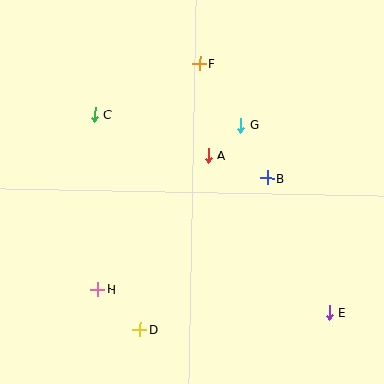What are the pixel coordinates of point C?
Point C is at (95, 115).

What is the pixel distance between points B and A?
The distance between B and A is 64 pixels.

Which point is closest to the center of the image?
Point A at (208, 156) is closest to the center.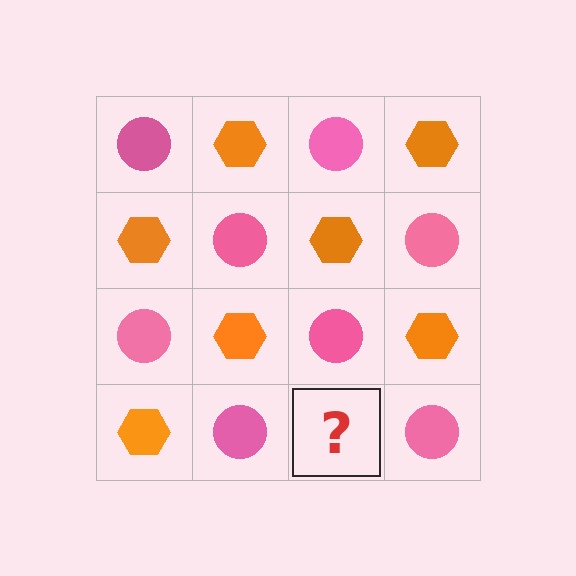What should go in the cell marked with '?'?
The missing cell should contain an orange hexagon.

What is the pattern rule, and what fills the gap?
The rule is that it alternates pink circle and orange hexagon in a checkerboard pattern. The gap should be filled with an orange hexagon.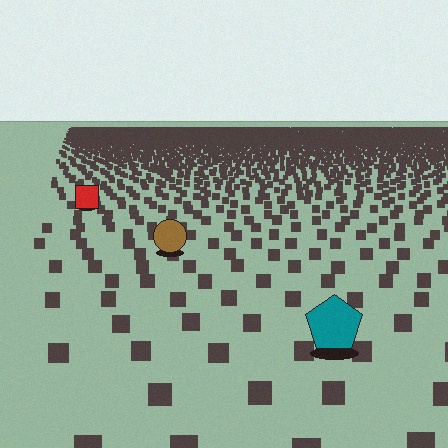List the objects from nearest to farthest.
From nearest to farthest: the teal pentagon, the brown circle, the red square.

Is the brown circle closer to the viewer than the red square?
Yes. The brown circle is closer — you can tell from the texture gradient: the ground texture is coarser near it.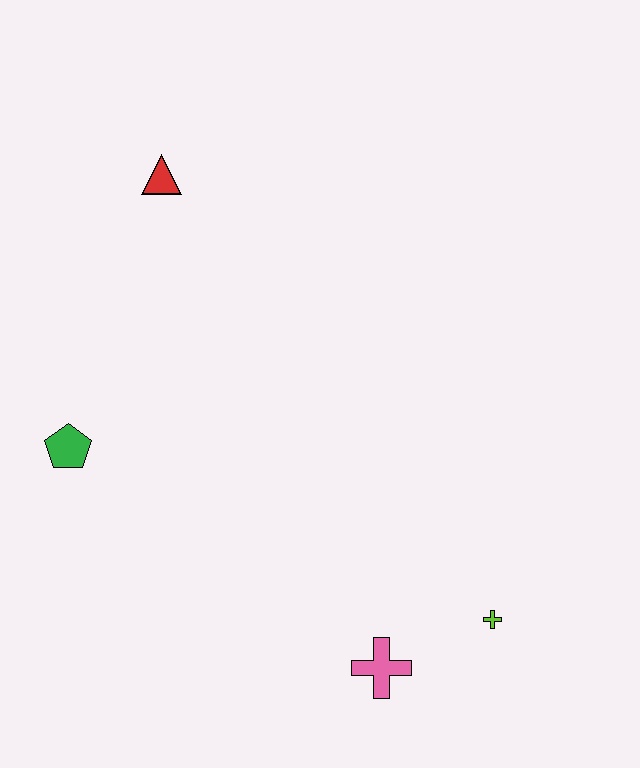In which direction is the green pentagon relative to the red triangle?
The green pentagon is below the red triangle.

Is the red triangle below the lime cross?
No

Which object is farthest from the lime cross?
The red triangle is farthest from the lime cross.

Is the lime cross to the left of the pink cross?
No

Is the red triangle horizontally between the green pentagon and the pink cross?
Yes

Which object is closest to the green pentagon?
The red triangle is closest to the green pentagon.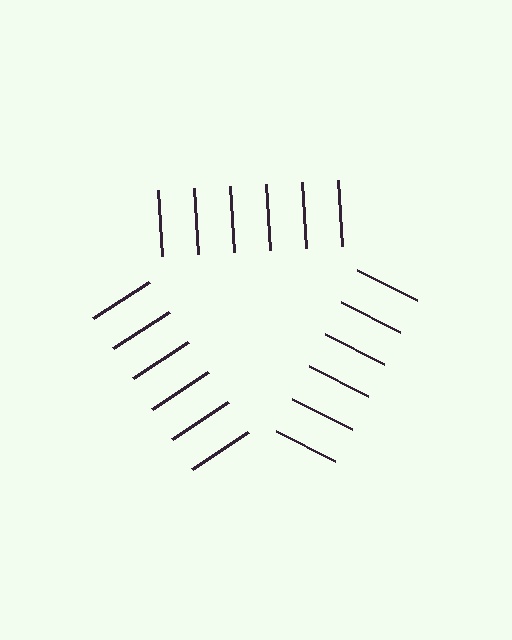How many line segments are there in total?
18 — 6 along each of the 3 edges.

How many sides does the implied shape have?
3 sides — the line-ends trace a triangle.